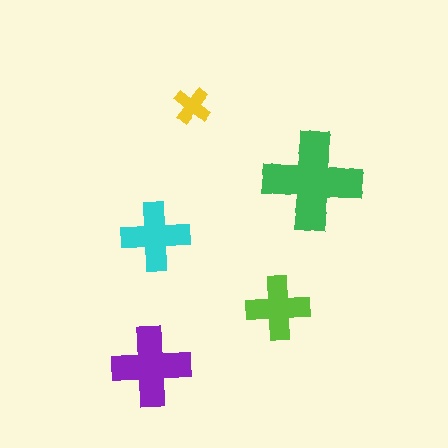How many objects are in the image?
There are 5 objects in the image.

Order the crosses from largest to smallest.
the green one, the purple one, the cyan one, the lime one, the yellow one.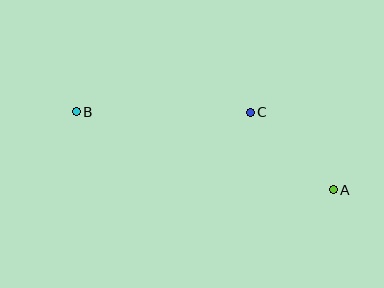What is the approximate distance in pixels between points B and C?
The distance between B and C is approximately 174 pixels.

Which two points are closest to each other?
Points A and C are closest to each other.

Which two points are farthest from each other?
Points A and B are farthest from each other.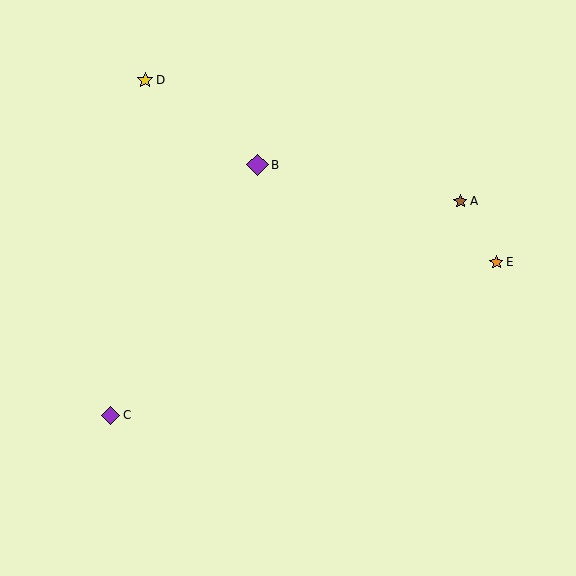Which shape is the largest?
The purple diamond (labeled B) is the largest.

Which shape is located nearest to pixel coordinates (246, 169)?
The purple diamond (labeled B) at (258, 165) is nearest to that location.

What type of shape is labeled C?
Shape C is a purple diamond.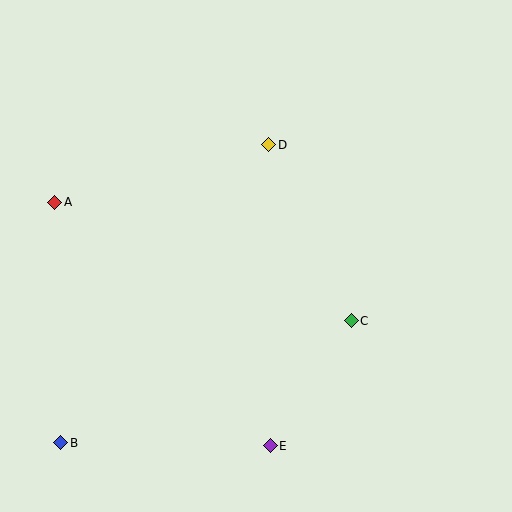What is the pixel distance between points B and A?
The distance between B and A is 241 pixels.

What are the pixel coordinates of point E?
Point E is at (270, 446).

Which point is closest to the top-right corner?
Point D is closest to the top-right corner.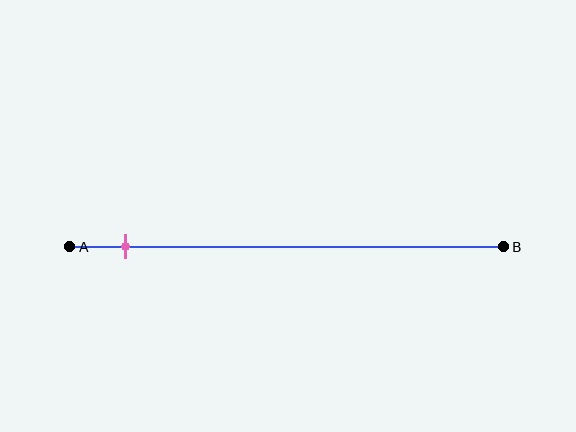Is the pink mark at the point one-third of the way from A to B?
No, the mark is at about 15% from A, not at the 33% one-third point.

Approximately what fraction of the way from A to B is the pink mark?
The pink mark is approximately 15% of the way from A to B.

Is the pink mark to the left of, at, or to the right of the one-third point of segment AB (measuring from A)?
The pink mark is to the left of the one-third point of segment AB.